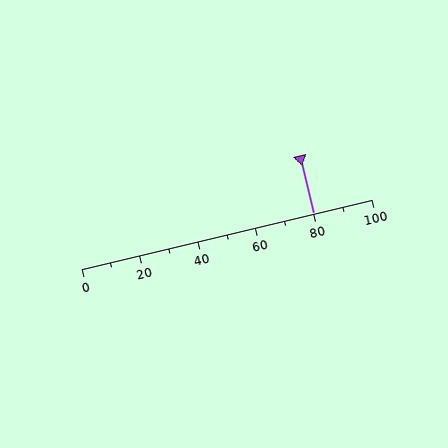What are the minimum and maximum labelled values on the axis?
The axis runs from 0 to 100.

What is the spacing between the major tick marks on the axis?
The major ticks are spaced 20 apart.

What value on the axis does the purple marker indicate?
The marker indicates approximately 80.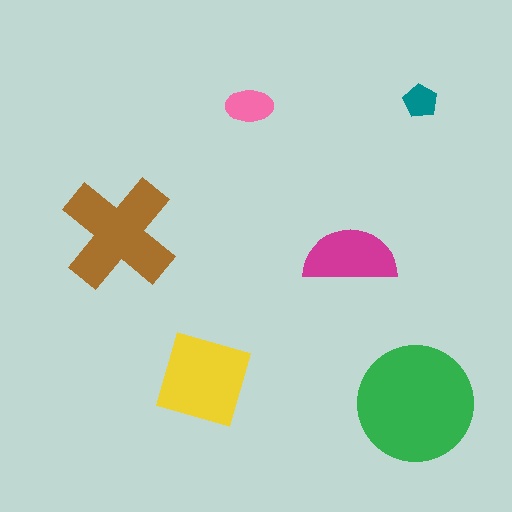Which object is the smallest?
The teal pentagon.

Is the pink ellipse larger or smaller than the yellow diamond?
Smaller.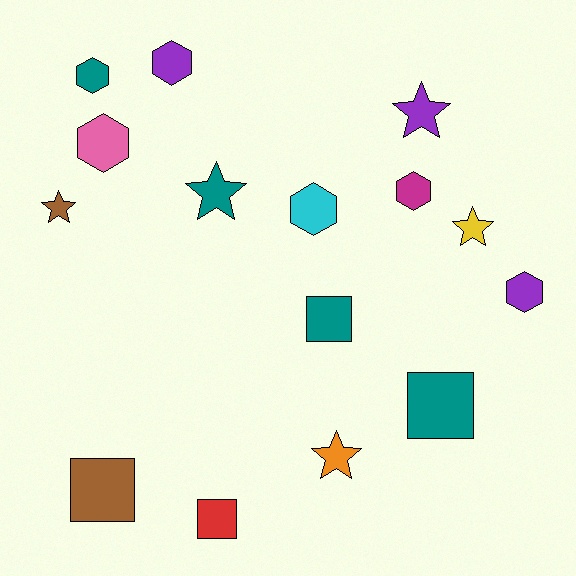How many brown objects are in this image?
There are 2 brown objects.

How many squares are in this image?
There are 4 squares.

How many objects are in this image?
There are 15 objects.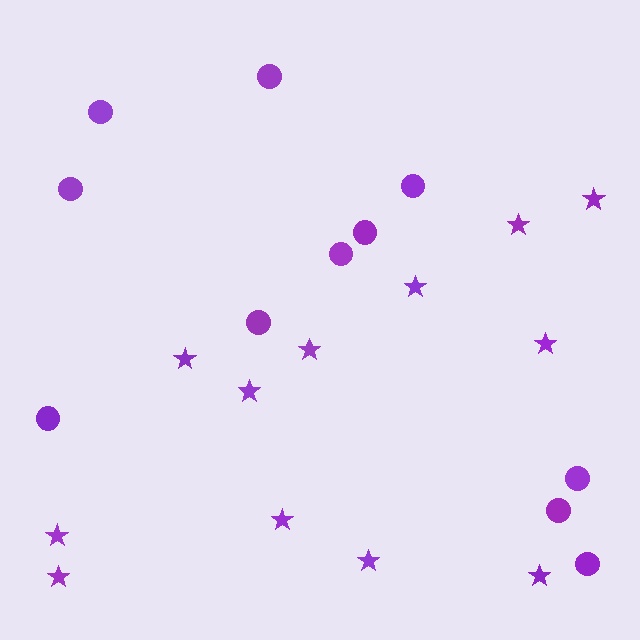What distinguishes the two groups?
There are 2 groups: one group of circles (11) and one group of stars (12).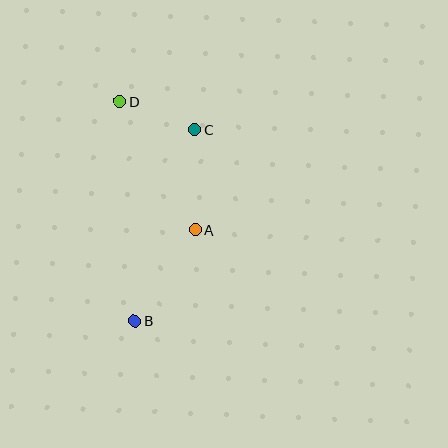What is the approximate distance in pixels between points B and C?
The distance between B and C is approximately 200 pixels.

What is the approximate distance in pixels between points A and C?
The distance between A and C is approximately 100 pixels.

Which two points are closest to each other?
Points C and D are closest to each other.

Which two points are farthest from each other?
Points B and D are farthest from each other.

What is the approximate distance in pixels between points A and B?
The distance between A and B is approximately 109 pixels.